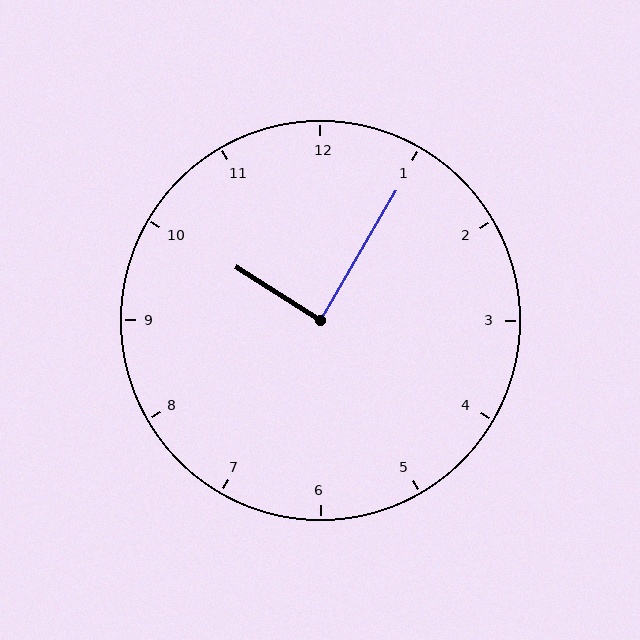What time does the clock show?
10:05.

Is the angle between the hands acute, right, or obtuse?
It is right.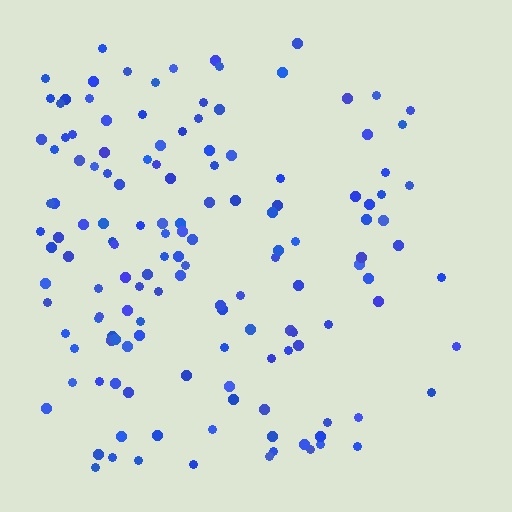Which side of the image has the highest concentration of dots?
The left.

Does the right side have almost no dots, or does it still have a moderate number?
Still a moderate number, just noticeably fewer than the left.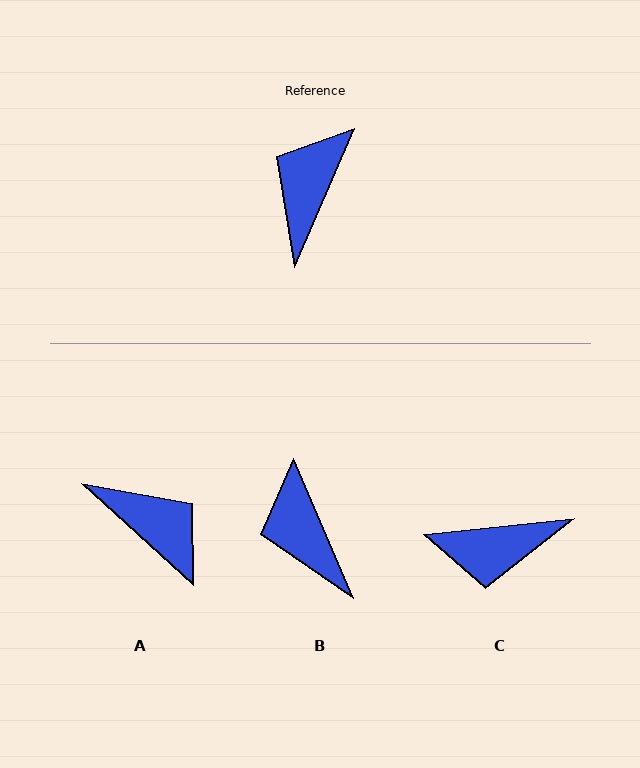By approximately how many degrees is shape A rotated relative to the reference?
Approximately 109 degrees clockwise.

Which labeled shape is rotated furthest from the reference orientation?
C, about 119 degrees away.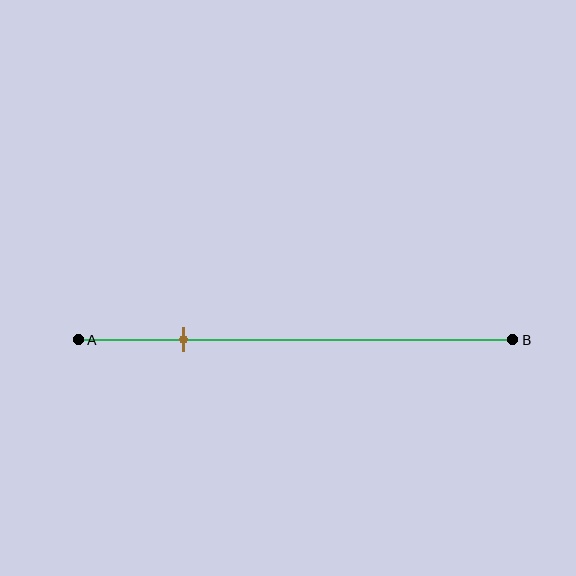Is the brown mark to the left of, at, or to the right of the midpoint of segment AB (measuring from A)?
The brown mark is to the left of the midpoint of segment AB.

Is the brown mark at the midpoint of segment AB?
No, the mark is at about 25% from A, not at the 50% midpoint.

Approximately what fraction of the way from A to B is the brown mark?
The brown mark is approximately 25% of the way from A to B.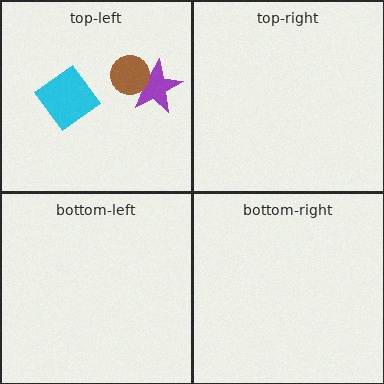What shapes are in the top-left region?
The purple star, the cyan diamond, the brown circle.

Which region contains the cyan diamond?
The top-left region.